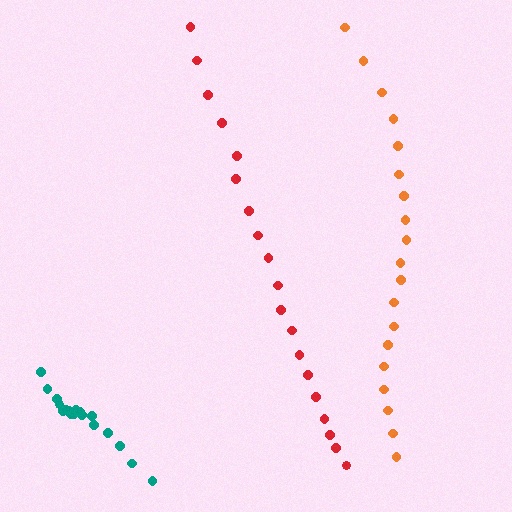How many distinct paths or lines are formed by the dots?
There are 3 distinct paths.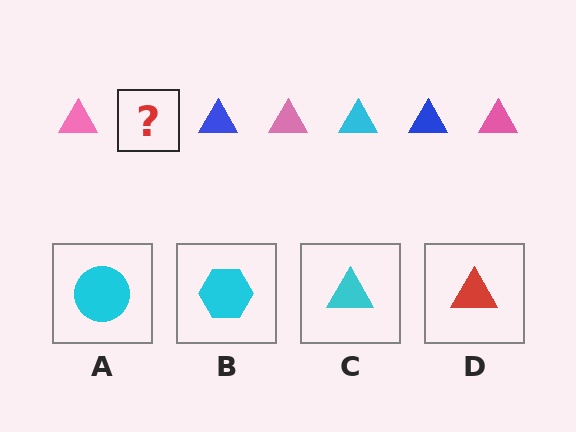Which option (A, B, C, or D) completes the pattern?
C.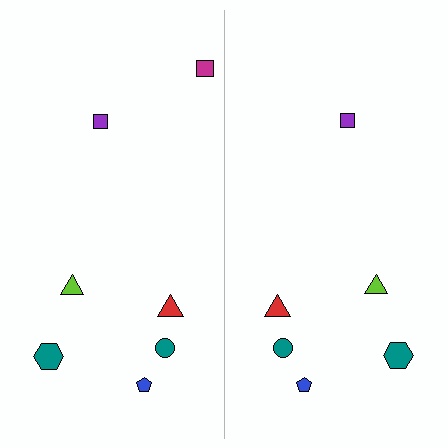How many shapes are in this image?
There are 13 shapes in this image.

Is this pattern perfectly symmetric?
No, the pattern is not perfectly symmetric. A magenta square is missing from the right side.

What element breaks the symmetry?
A magenta square is missing from the right side.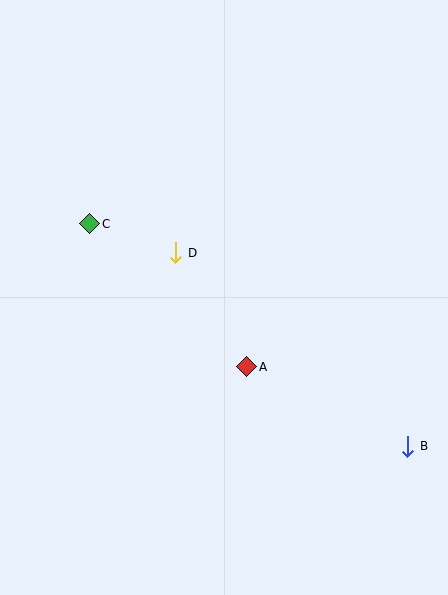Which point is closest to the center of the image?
Point D at (176, 253) is closest to the center.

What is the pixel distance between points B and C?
The distance between B and C is 388 pixels.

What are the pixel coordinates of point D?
Point D is at (176, 253).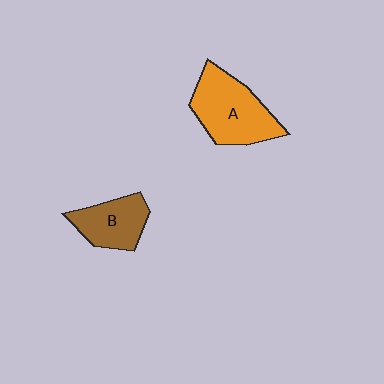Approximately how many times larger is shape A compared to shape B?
Approximately 1.5 times.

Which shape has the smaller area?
Shape B (brown).